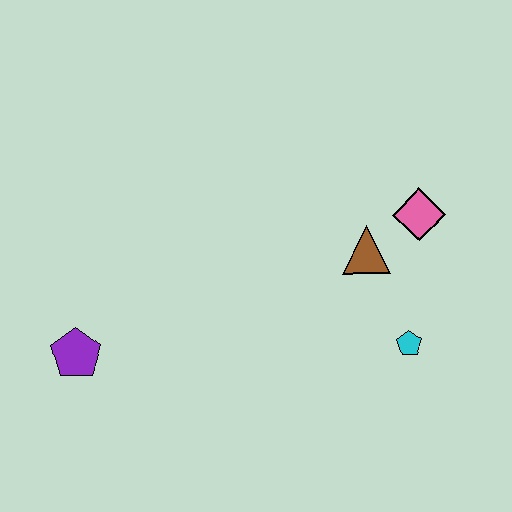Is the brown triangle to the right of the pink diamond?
No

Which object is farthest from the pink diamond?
The purple pentagon is farthest from the pink diamond.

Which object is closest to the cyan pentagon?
The brown triangle is closest to the cyan pentagon.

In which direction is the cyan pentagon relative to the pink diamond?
The cyan pentagon is below the pink diamond.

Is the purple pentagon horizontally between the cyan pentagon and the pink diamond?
No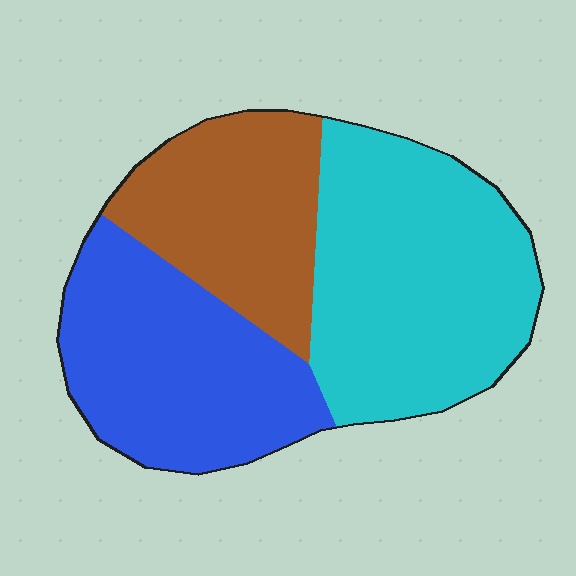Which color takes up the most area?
Cyan, at roughly 40%.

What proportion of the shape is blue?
Blue takes up between a quarter and a half of the shape.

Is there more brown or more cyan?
Cyan.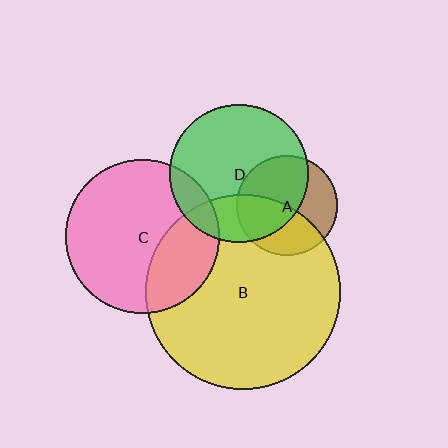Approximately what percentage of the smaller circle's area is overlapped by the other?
Approximately 25%.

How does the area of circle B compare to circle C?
Approximately 1.6 times.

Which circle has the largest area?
Circle B (yellow).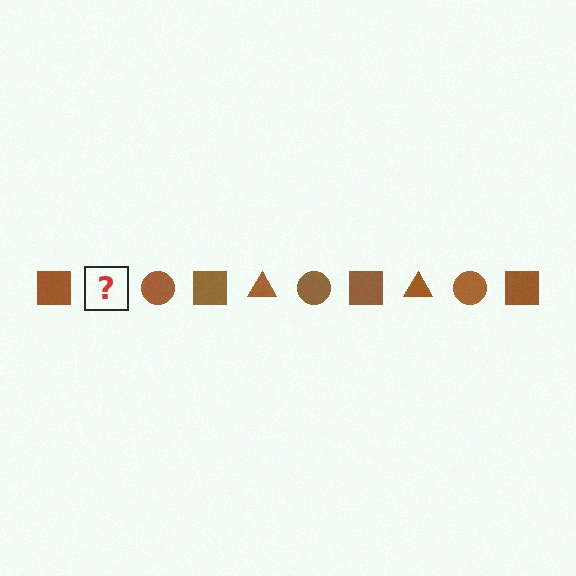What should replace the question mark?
The question mark should be replaced with a brown triangle.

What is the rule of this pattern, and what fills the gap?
The rule is that the pattern cycles through square, triangle, circle shapes in brown. The gap should be filled with a brown triangle.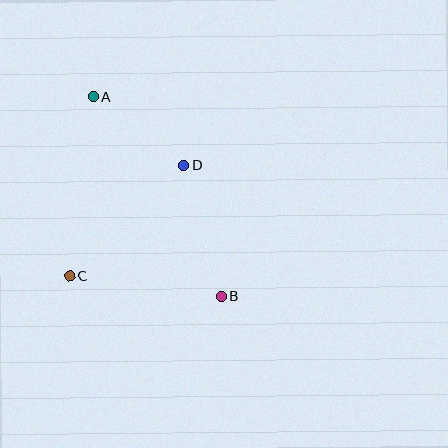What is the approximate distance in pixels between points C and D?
The distance between C and D is approximately 159 pixels.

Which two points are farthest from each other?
Points A and B are farthest from each other.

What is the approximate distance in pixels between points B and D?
The distance between B and D is approximately 136 pixels.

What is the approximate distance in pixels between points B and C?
The distance between B and C is approximately 152 pixels.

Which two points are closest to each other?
Points A and D are closest to each other.